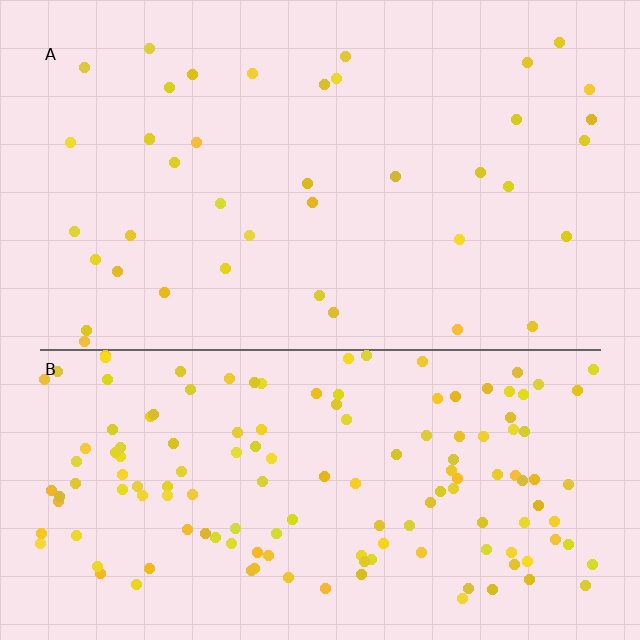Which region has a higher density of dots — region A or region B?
B (the bottom).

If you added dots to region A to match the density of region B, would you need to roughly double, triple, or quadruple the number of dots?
Approximately quadruple.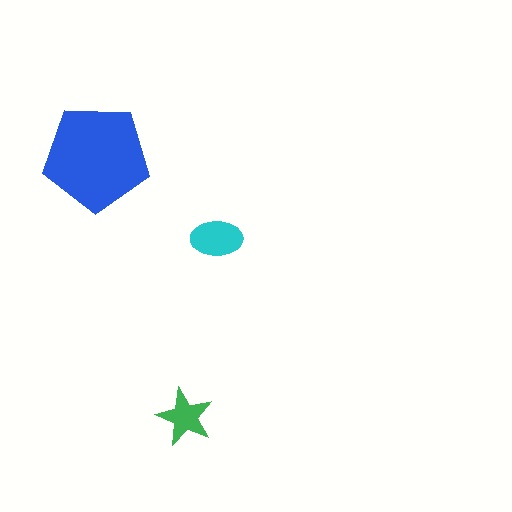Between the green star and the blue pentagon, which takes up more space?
The blue pentagon.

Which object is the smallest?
The green star.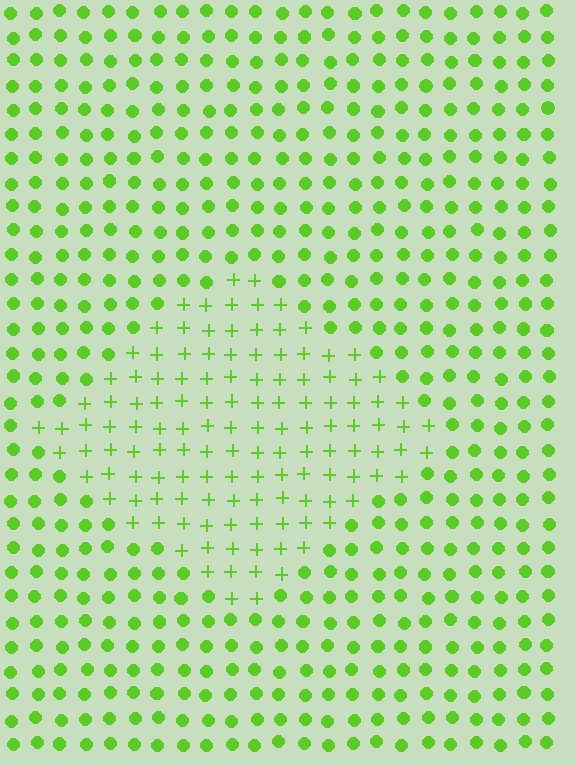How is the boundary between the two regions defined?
The boundary is defined by a change in element shape: plus signs inside vs. circles outside. All elements share the same color and spacing.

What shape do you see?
I see a diamond.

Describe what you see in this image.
The image is filled with small lime elements arranged in a uniform grid. A diamond-shaped region contains plus signs, while the surrounding area contains circles. The boundary is defined purely by the change in element shape.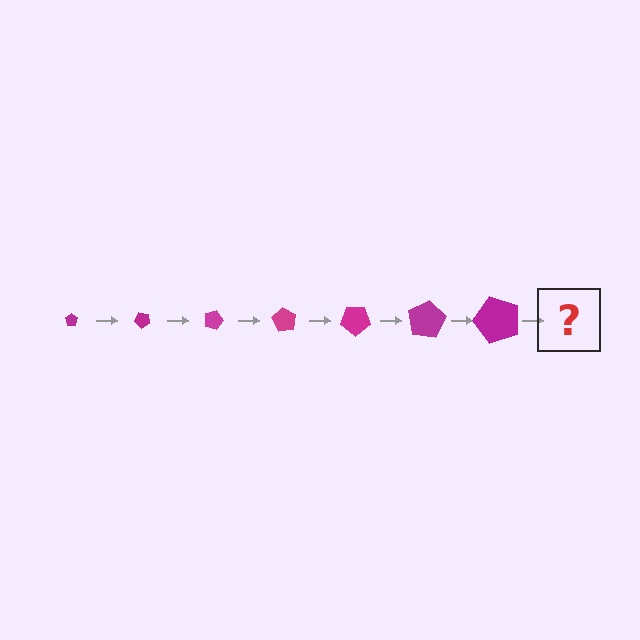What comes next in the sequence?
The next element should be a pentagon, larger than the previous one and rotated 315 degrees from the start.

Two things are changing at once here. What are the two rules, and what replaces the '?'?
The two rules are that the pentagon grows larger each step and it rotates 45 degrees each step. The '?' should be a pentagon, larger than the previous one and rotated 315 degrees from the start.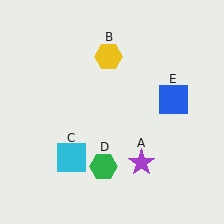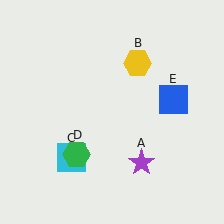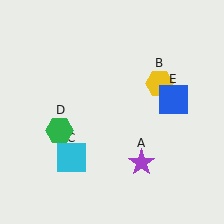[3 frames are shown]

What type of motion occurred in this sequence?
The yellow hexagon (object B), green hexagon (object D) rotated clockwise around the center of the scene.